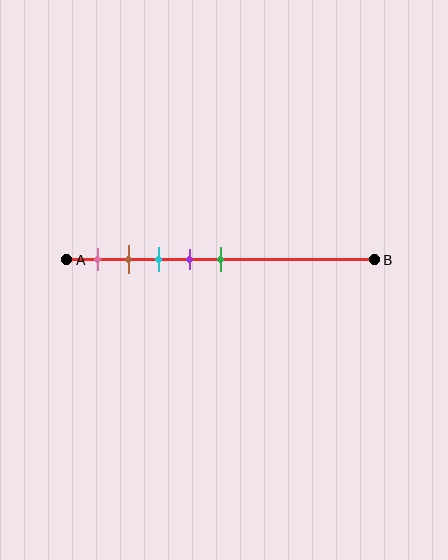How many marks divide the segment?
There are 5 marks dividing the segment.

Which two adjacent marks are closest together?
The brown and cyan marks are the closest adjacent pair.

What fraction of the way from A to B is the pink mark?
The pink mark is approximately 10% (0.1) of the way from A to B.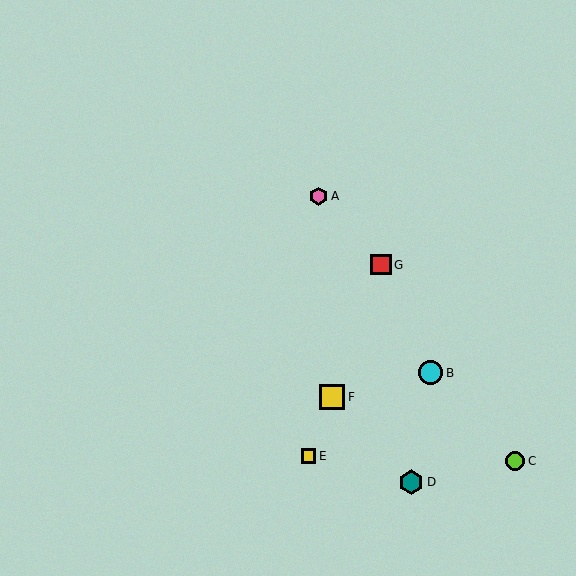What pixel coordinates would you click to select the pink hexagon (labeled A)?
Click at (319, 196) to select the pink hexagon A.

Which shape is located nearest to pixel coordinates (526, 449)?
The lime circle (labeled C) at (515, 461) is nearest to that location.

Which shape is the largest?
The yellow square (labeled F) is the largest.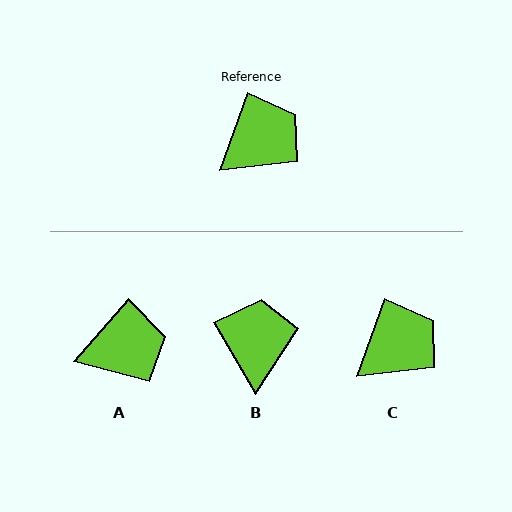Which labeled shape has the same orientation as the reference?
C.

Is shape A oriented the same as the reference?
No, it is off by about 21 degrees.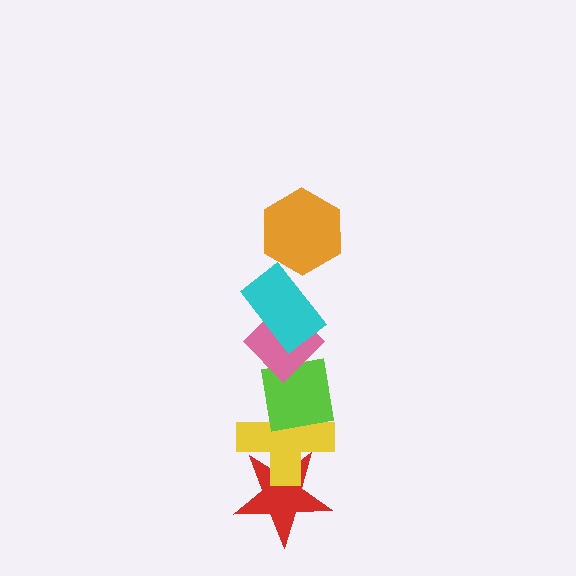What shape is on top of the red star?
The yellow cross is on top of the red star.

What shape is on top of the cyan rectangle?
The orange hexagon is on top of the cyan rectangle.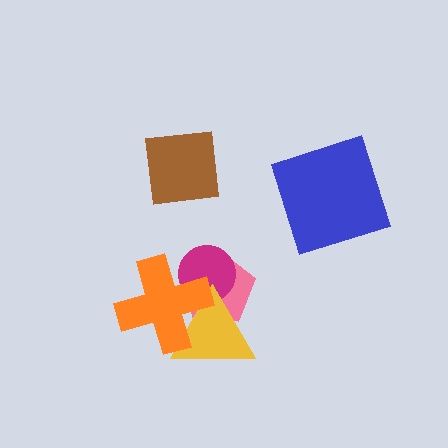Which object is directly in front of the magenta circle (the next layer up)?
The yellow triangle is directly in front of the magenta circle.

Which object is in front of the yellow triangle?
The orange cross is in front of the yellow triangle.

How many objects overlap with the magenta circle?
3 objects overlap with the magenta circle.